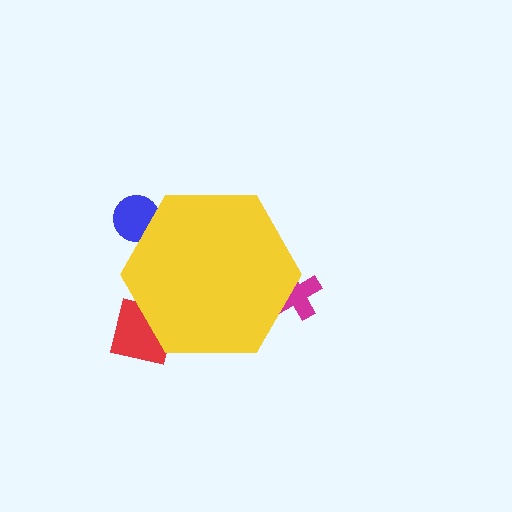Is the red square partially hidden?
Yes, the red square is partially hidden behind the yellow hexagon.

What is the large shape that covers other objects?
A yellow hexagon.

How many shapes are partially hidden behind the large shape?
3 shapes are partially hidden.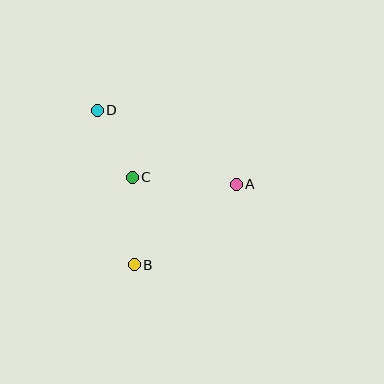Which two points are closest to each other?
Points C and D are closest to each other.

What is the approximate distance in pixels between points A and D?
The distance between A and D is approximately 157 pixels.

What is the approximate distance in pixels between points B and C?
The distance between B and C is approximately 87 pixels.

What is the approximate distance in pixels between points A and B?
The distance between A and B is approximately 130 pixels.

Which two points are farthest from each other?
Points B and D are farthest from each other.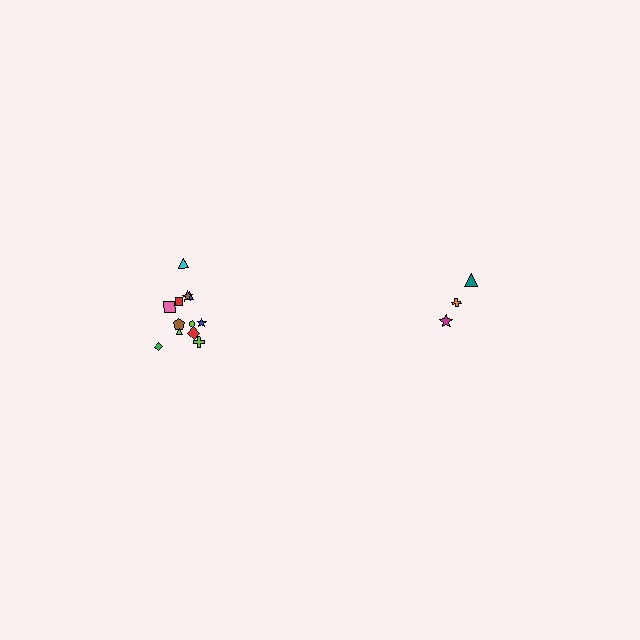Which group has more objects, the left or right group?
The left group.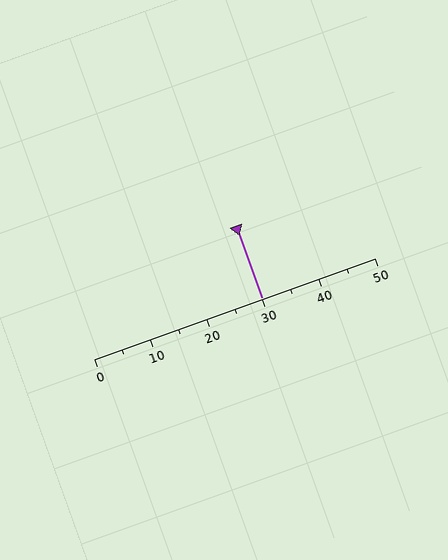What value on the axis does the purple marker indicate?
The marker indicates approximately 30.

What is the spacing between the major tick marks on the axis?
The major ticks are spaced 10 apart.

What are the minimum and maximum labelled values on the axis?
The axis runs from 0 to 50.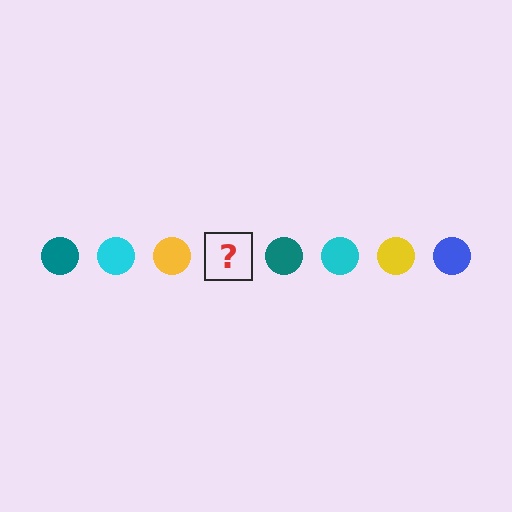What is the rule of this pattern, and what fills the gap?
The rule is that the pattern cycles through teal, cyan, yellow, blue circles. The gap should be filled with a blue circle.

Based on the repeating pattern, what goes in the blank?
The blank should be a blue circle.